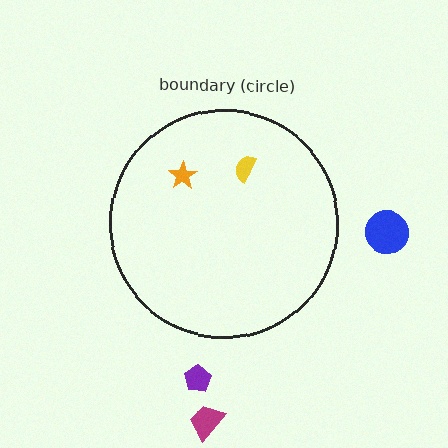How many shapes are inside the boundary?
2 inside, 3 outside.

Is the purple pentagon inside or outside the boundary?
Outside.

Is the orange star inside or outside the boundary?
Inside.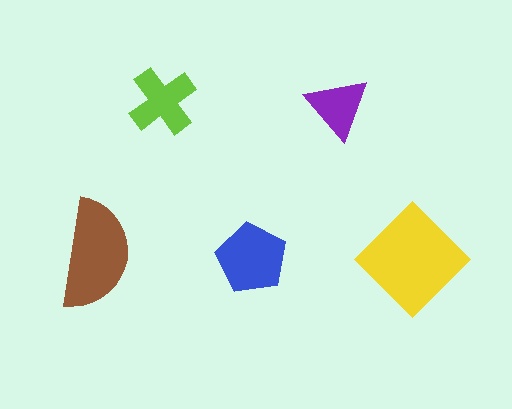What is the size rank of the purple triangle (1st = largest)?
5th.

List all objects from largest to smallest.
The yellow diamond, the brown semicircle, the blue pentagon, the lime cross, the purple triangle.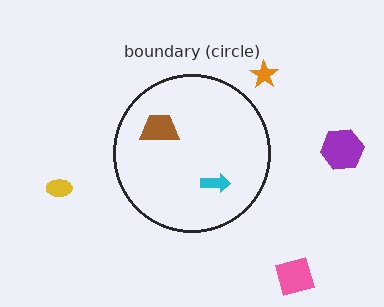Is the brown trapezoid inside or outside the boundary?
Inside.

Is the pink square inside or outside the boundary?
Outside.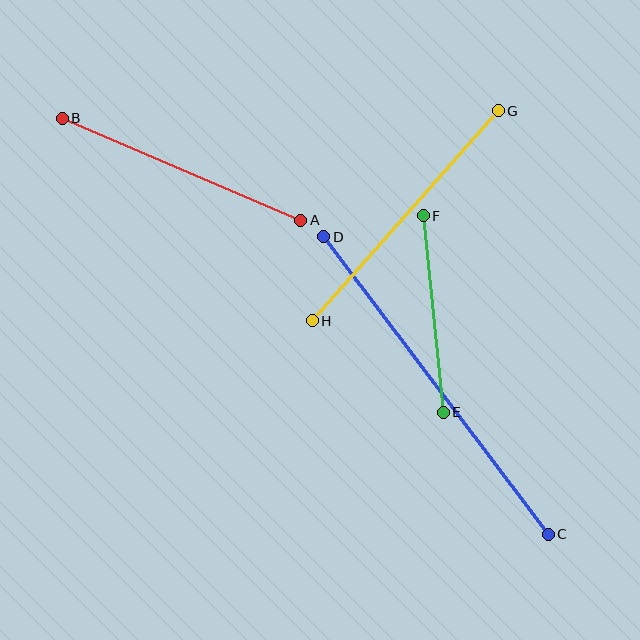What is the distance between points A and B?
The distance is approximately 260 pixels.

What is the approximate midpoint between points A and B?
The midpoint is at approximately (182, 169) pixels.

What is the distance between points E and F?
The distance is approximately 197 pixels.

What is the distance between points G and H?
The distance is approximately 281 pixels.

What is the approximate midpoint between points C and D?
The midpoint is at approximately (436, 385) pixels.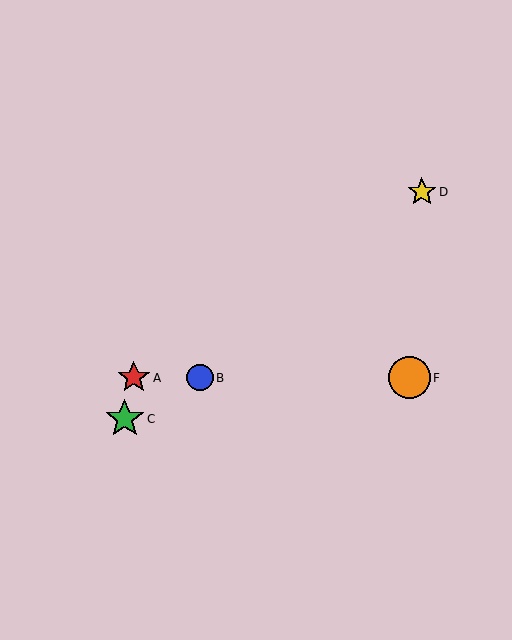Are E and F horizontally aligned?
Yes, both are at y≈378.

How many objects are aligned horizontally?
4 objects (A, B, E, F) are aligned horizontally.